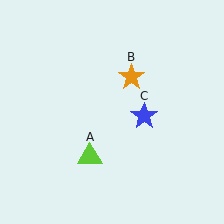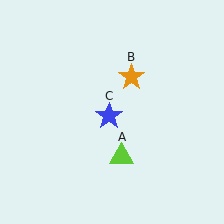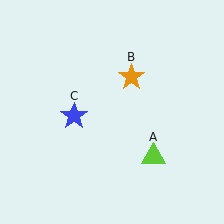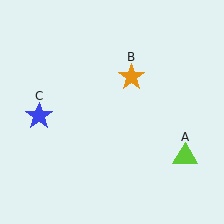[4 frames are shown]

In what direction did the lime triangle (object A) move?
The lime triangle (object A) moved right.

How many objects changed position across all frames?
2 objects changed position: lime triangle (object A), blue star (object C).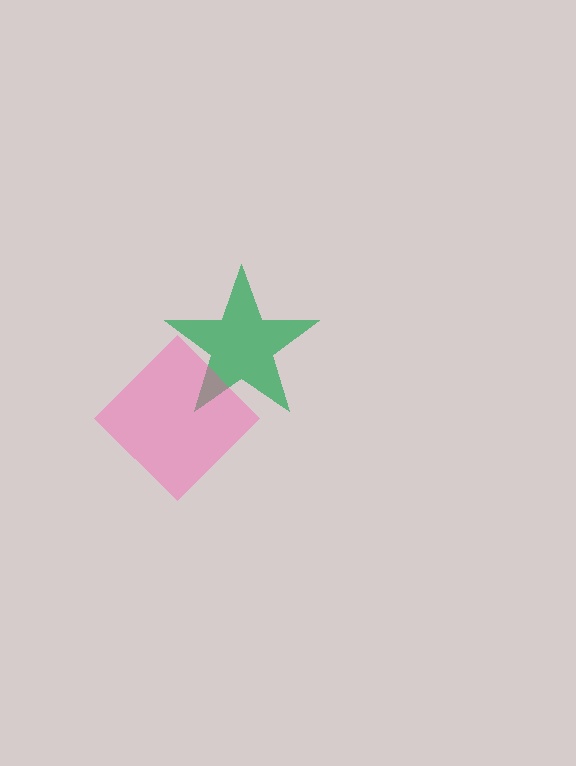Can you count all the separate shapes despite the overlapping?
Yes, there are 2 separate shapes.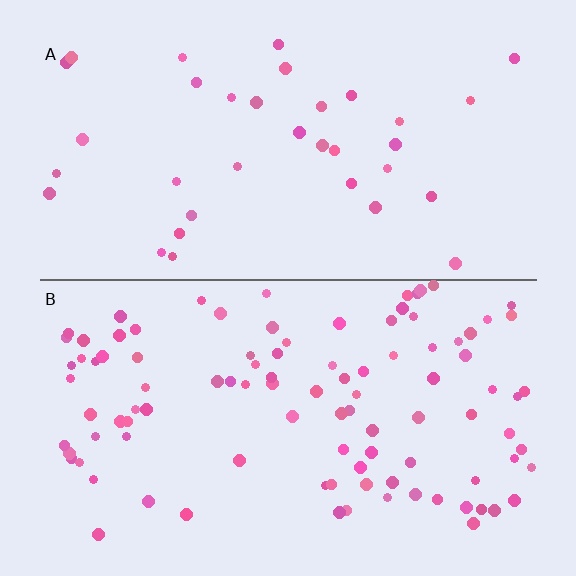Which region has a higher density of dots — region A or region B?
B (the bottom).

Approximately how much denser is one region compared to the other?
Approximately 2.9× — region B over region A.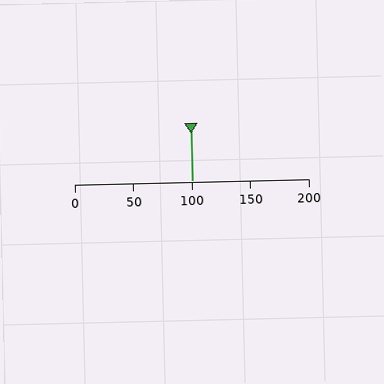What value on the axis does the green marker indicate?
The marker indicates approximately 100.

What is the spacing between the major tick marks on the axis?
The major ticks are spaced 50 apart.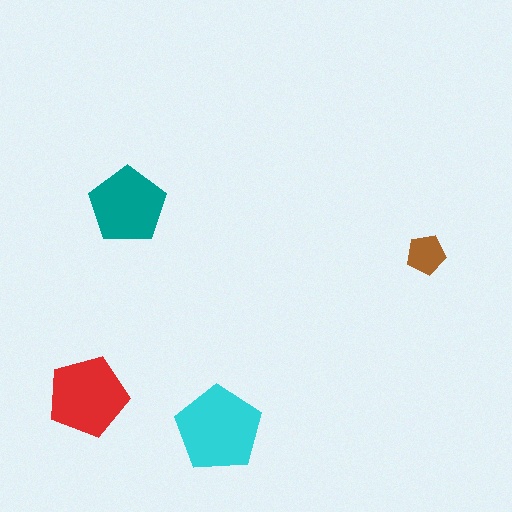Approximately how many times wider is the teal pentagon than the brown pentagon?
About 2 times wider.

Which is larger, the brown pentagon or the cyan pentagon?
The cyan one.